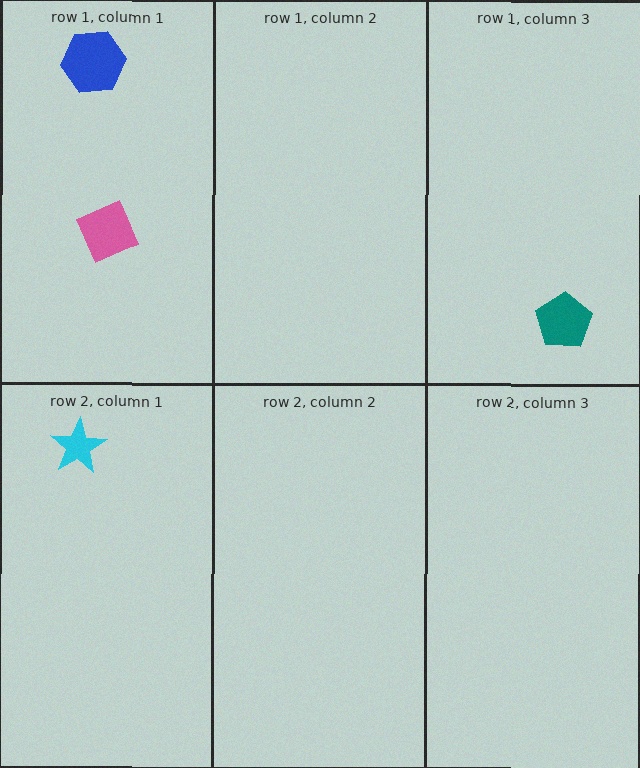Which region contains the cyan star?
The row 2, column 1 region.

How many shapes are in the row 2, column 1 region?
1.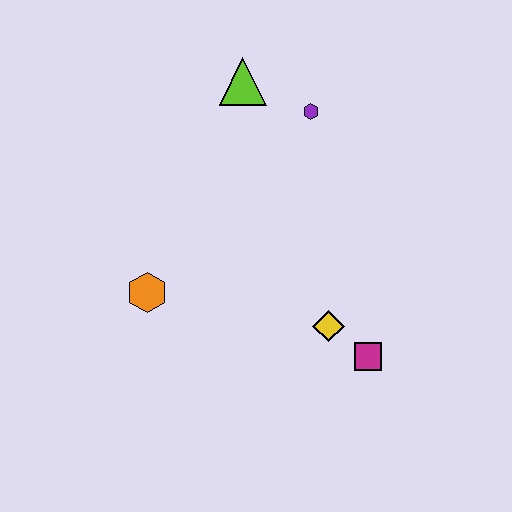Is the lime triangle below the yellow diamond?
No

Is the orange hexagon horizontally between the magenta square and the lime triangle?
No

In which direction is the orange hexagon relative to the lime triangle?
The orange hexagon is below the lime triangle.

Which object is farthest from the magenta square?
The lime triangle is farthest from the magenta square.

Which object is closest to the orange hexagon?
The yellow diamond is closest to the orange hexagon.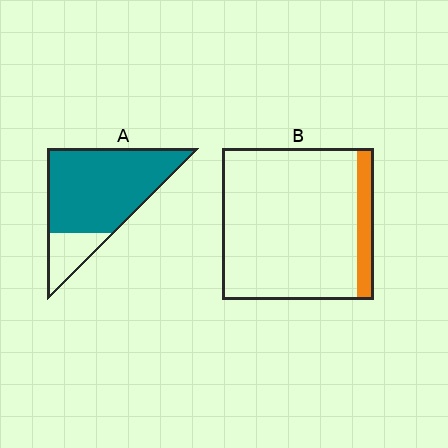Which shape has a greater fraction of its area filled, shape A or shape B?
Shape A.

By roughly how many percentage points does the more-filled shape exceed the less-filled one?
By roughly 70 percentage points (A over B).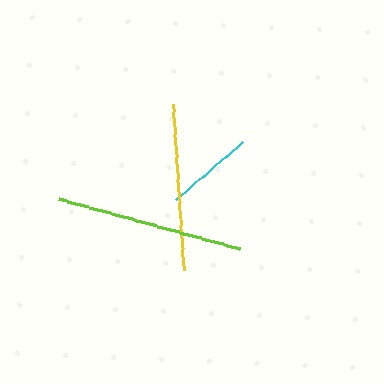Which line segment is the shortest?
The cyan line is the shortest at approximately 89 pixels.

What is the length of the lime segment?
The lime segment is approximately 188 pixels long.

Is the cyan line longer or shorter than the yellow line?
The yellow line is longer than the cyan line.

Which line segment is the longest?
The lime line is the longest at approximately 188 pixels.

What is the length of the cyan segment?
The cyan segment is approximately 89 pixels long.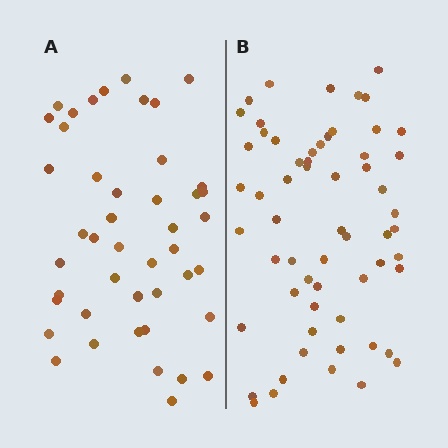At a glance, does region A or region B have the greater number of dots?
Region B (the right region) has more dots.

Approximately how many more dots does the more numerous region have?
Region B has approximately 15 more dots than region A.